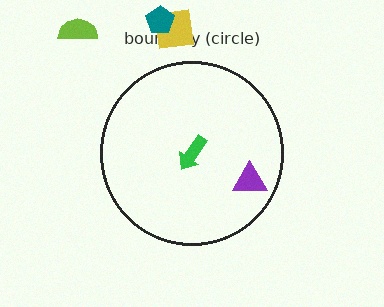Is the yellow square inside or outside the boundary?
Outside.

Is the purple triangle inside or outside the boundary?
Inside.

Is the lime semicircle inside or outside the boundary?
Outside.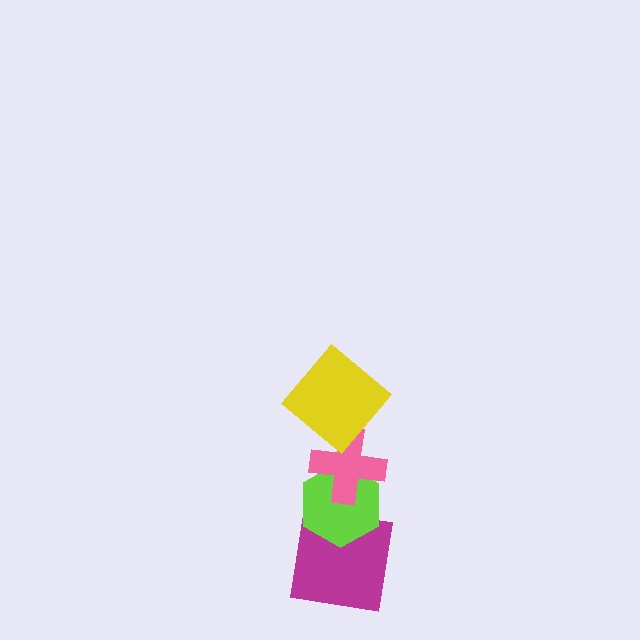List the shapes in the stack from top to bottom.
From top to bottom: the yellow diamond, the pink cross, the lime hexagon, the magenta square.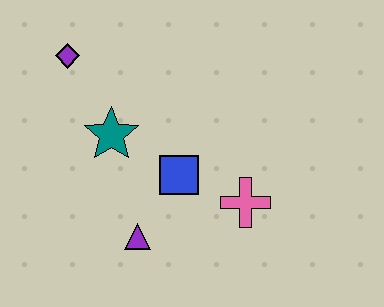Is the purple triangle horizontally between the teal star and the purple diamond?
No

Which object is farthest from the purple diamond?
The pink cross is farthest from the purple diamond.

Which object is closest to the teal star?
The blue square is closest to the teal star.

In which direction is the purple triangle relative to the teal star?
The purple triangle is below the teal star.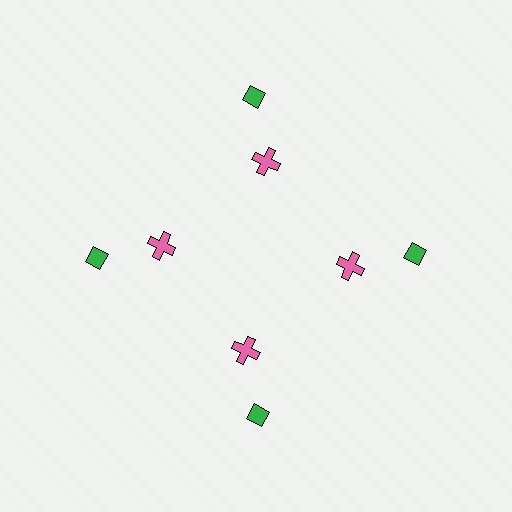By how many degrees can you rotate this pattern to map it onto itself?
The pattern maps onto itself every 90 degrees of rotation.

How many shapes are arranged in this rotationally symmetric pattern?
There are 8 shapes, arranged in 4 groups of 2.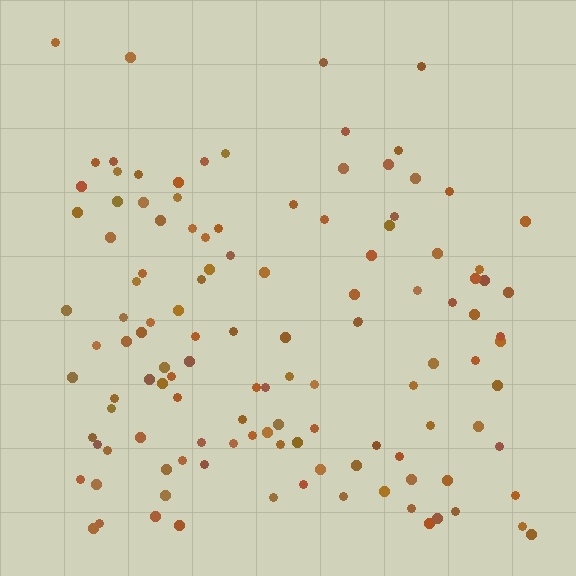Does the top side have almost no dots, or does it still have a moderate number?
Still a moderate number, just noticeably fewer than the bottom.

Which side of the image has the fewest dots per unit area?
The top.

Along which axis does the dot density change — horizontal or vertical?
Vertical.